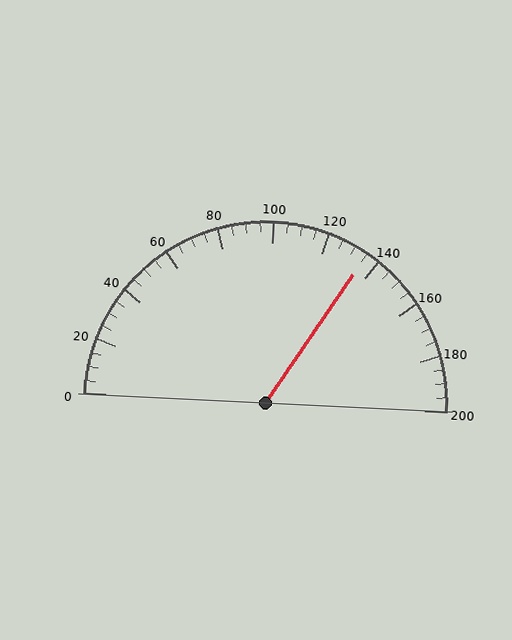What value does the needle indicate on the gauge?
The needle indicates approximately 135.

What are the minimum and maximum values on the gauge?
The gauge ranges from 0 to 200.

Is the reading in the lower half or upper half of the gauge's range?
The reading is in the upper half of the range (0 to 200).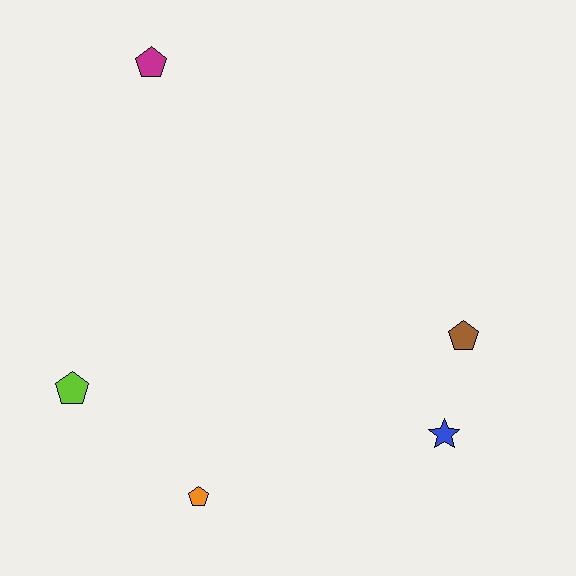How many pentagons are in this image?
There are 4 pentagons.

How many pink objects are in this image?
There are no pink objects.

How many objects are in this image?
There are 5 objects.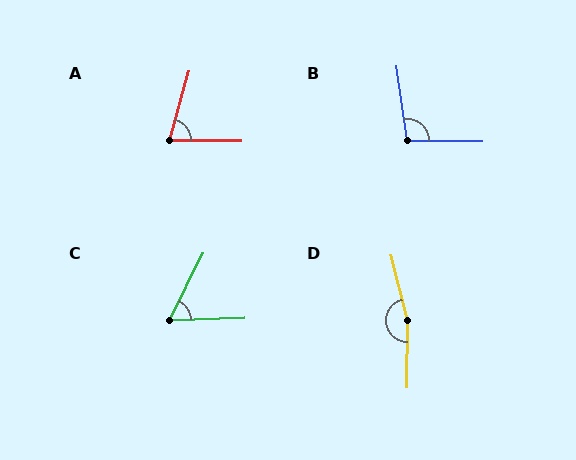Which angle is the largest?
D, at approximately 165 degrees.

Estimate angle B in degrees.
Approximately 98 degrees.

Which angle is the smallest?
C, at approximately 62 degrees.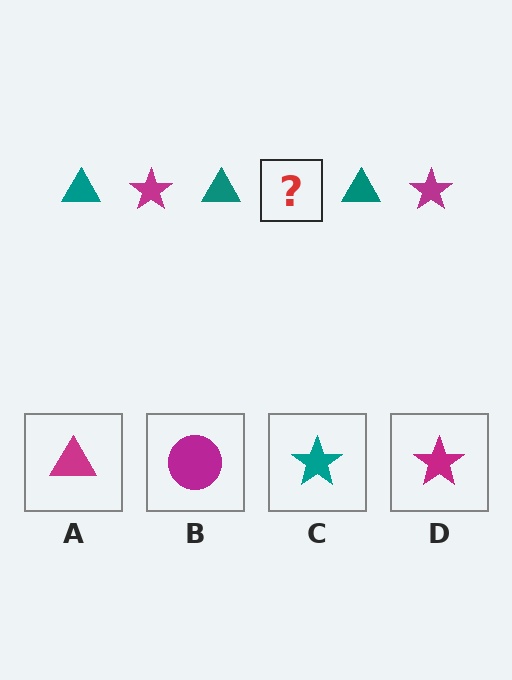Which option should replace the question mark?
Option D.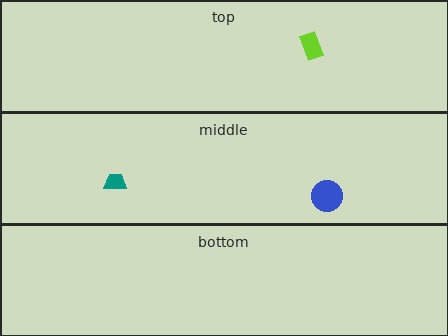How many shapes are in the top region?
1.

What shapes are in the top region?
The lime rectangle.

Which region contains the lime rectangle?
The top region.